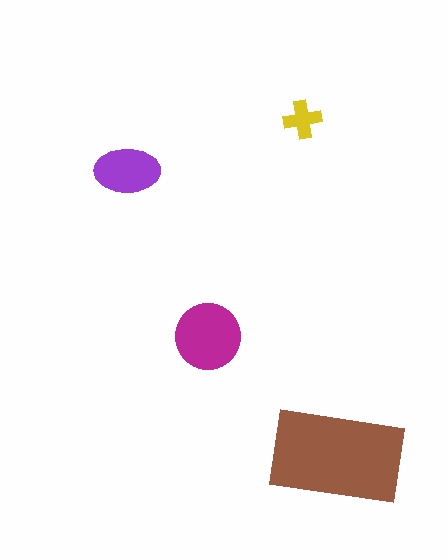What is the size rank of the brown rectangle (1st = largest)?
1st.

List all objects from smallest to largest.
The yellow cross, the purple ellipse, the magenta circle, the brown rectangle.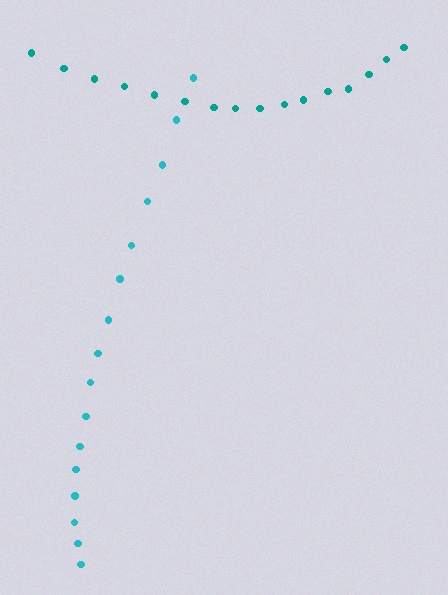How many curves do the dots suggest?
There are 2 distinct paths.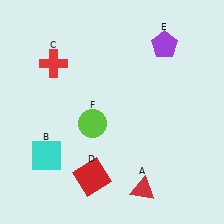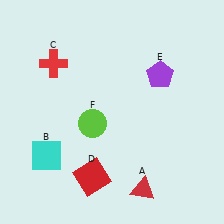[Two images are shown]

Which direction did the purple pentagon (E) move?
The purple pentagon (E) moved down.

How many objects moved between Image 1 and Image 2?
1 object moved between the two images.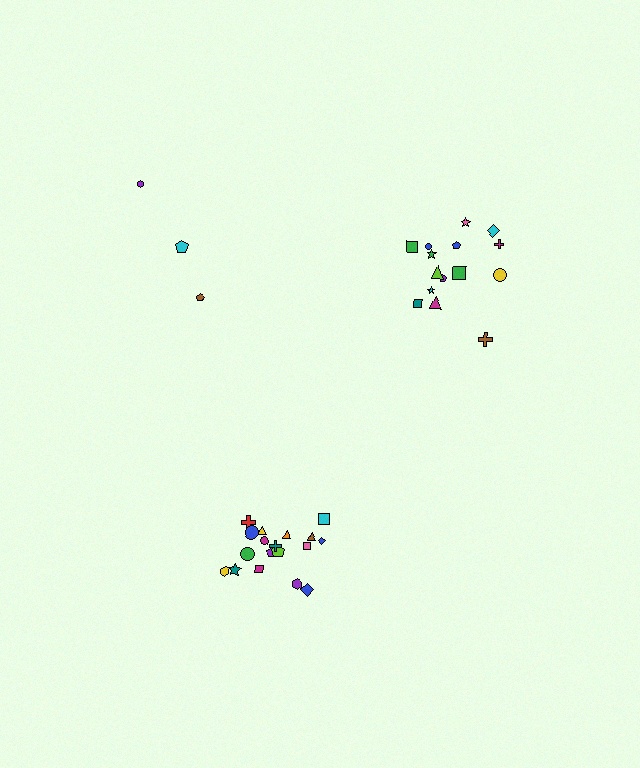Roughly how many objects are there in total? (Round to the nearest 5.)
Roughly 35 objects in total.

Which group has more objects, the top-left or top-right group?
The top-right group.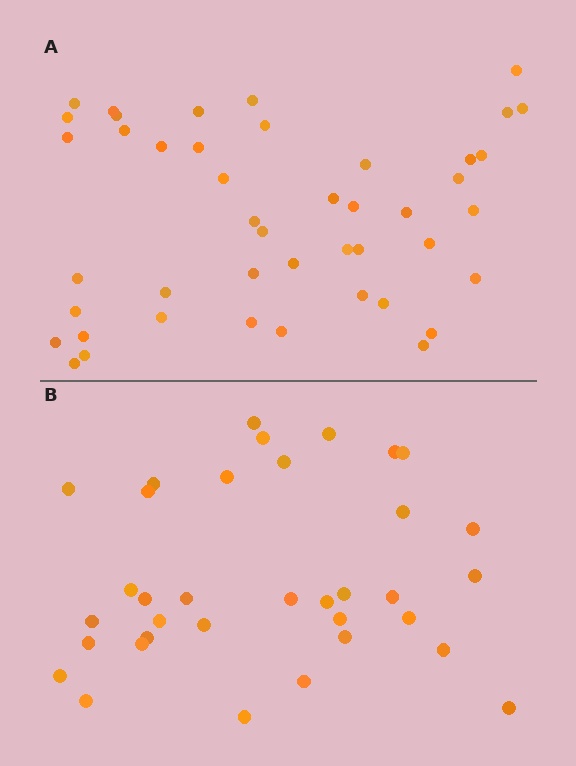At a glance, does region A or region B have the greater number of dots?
Region A (the top region) has more dots.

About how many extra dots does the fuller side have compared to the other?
Region A has roughly 10 or so more dots than region B.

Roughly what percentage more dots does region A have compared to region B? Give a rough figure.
About 30% more.